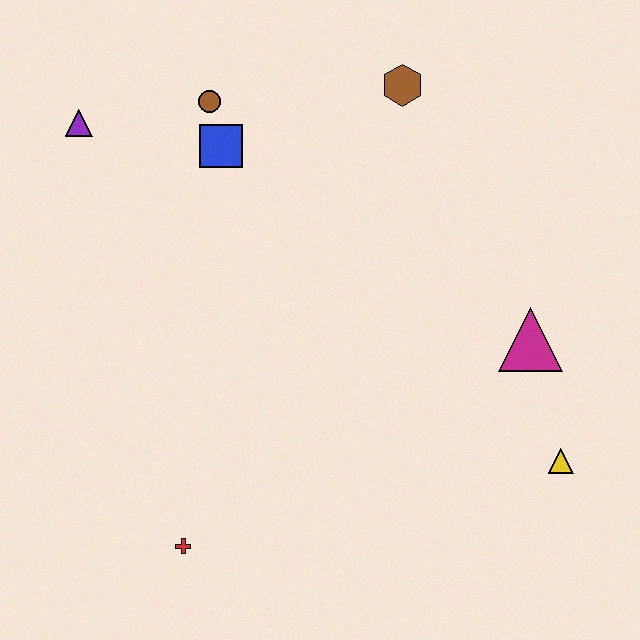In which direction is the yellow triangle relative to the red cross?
The yellow triangle is to the right of the red cross.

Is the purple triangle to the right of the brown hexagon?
No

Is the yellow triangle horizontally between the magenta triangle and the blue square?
No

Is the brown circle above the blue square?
Yes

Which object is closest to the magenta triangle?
The yellow triangle is closest to the magenta triangle.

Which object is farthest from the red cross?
The brown hexagon is farthest from the red cross.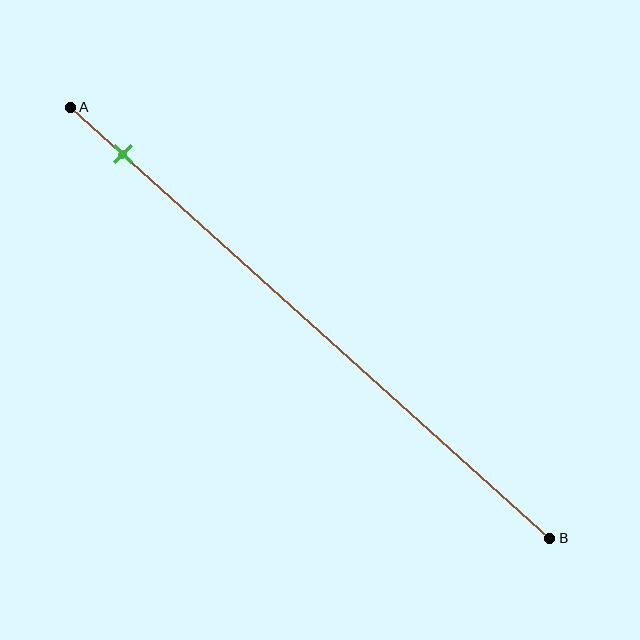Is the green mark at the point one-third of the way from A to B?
No, the mark is at about 10% from A, not at the 33% one-third point.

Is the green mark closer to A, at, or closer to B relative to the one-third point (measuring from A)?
The green mark is closer to point A than the one-third point of segment AB.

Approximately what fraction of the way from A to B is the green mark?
The green mark is approximately 10% of the way from A to B.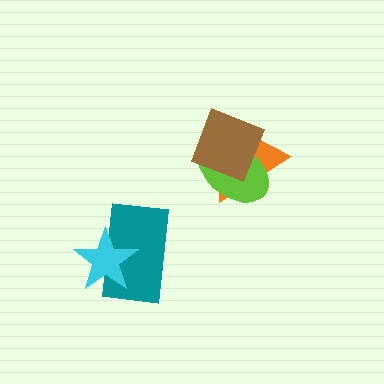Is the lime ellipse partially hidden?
Yes, it is partially covered by another shape.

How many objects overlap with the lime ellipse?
2 objects overlap with the lime ellipse.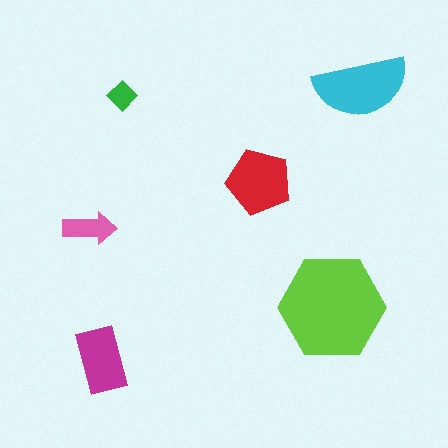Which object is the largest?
The lime hexagon.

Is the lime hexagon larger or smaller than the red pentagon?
Larger.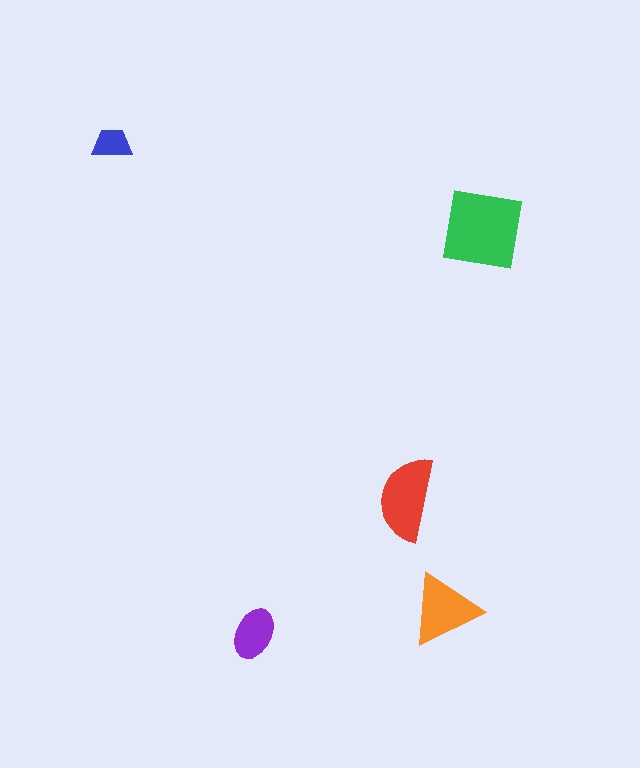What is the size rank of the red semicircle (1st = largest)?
2nd.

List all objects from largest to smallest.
The green square, the red semicircle, the orange triangle, the purple ellipse, the blue trapezoid.